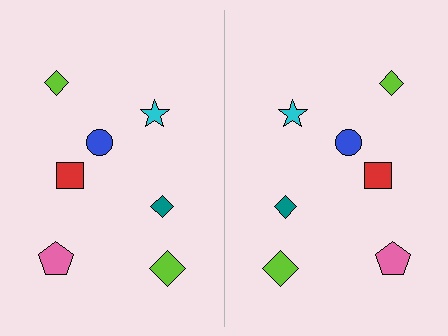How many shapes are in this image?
There are 14 shapes in this image.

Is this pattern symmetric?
Yes, this pattern has bilateral (reflection) symmetry.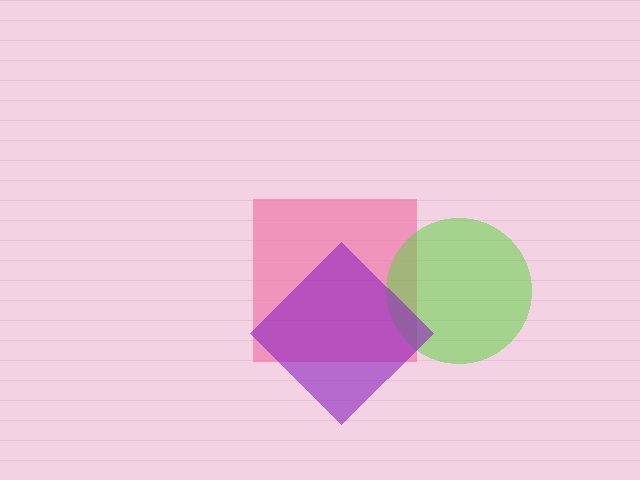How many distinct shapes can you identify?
There are 3 distinct shapes: a pink square, a lime circle, a purple diamond.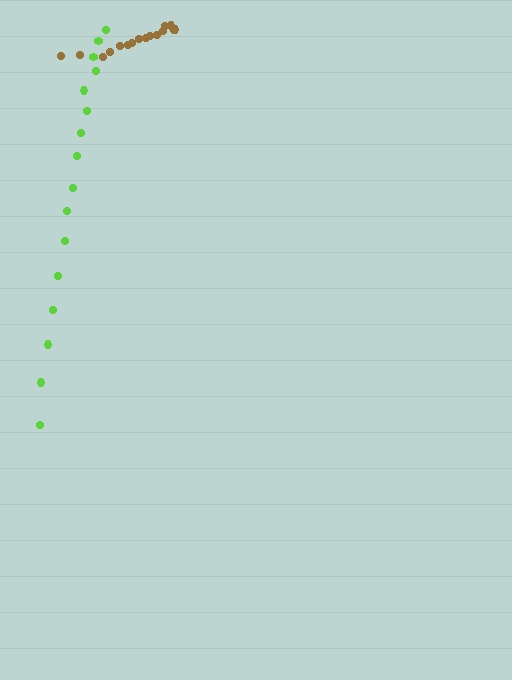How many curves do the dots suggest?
There are 2 distinct paths.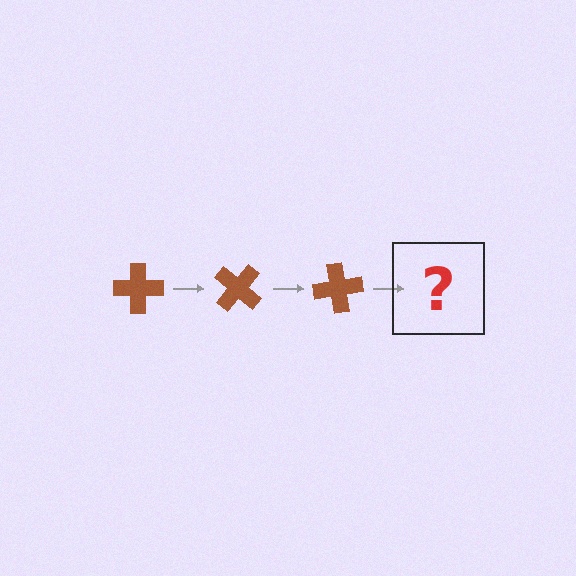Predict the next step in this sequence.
The next step is a brown cross rotated 120 degrees.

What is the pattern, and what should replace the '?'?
The pattern is that the cross rotates 40 degrees each step. The '?' should be a brown cross rotated 120 degrees.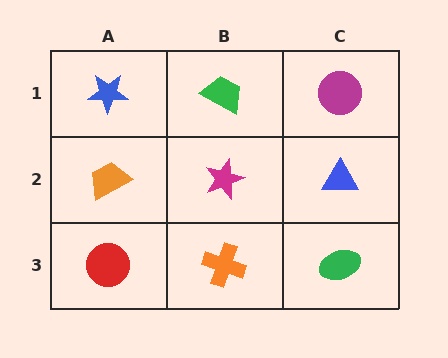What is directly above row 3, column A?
An orange trapezoid.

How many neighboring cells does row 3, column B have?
3.